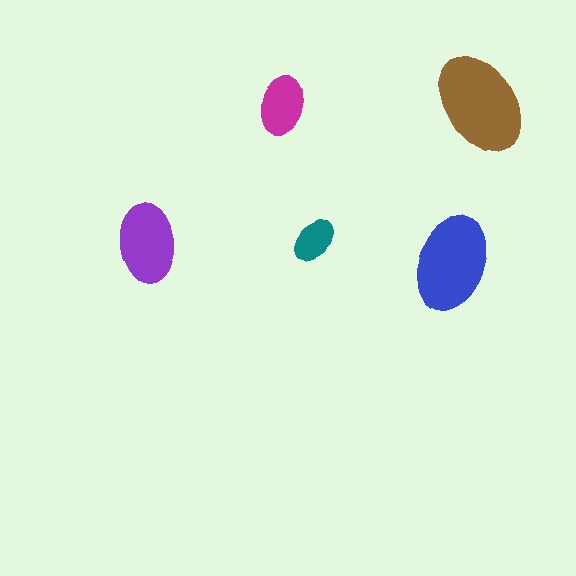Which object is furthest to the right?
The brown ellipse is rightmost.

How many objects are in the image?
There are 5 objects in the image.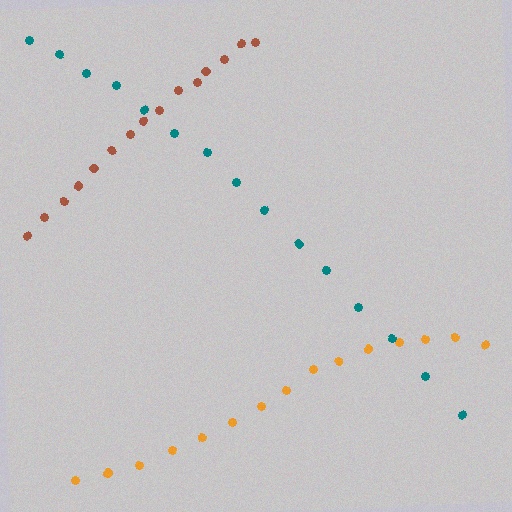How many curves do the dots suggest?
There are 3 distinct paths.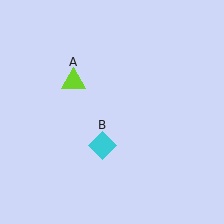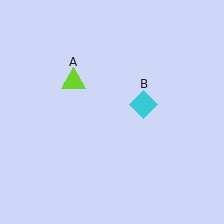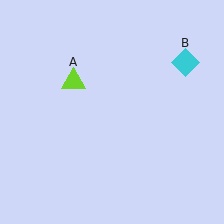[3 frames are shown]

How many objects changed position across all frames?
1 object changed position: cyan diamond (object B).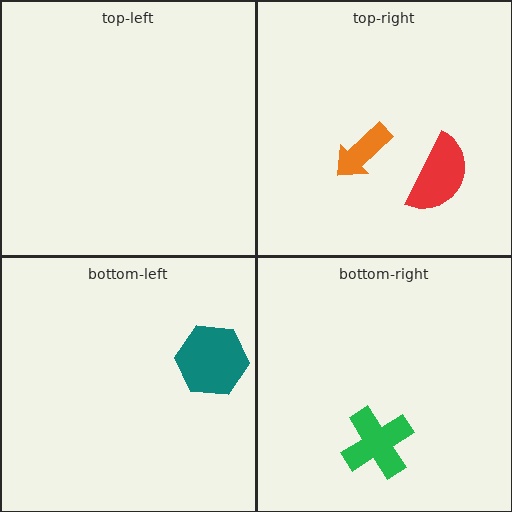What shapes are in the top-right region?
The orange arrow, the red semicircle.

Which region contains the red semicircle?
The top-right region.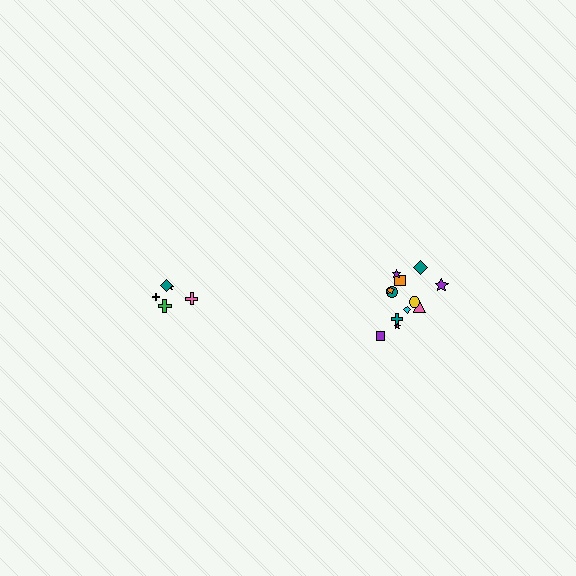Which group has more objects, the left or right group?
The right group.